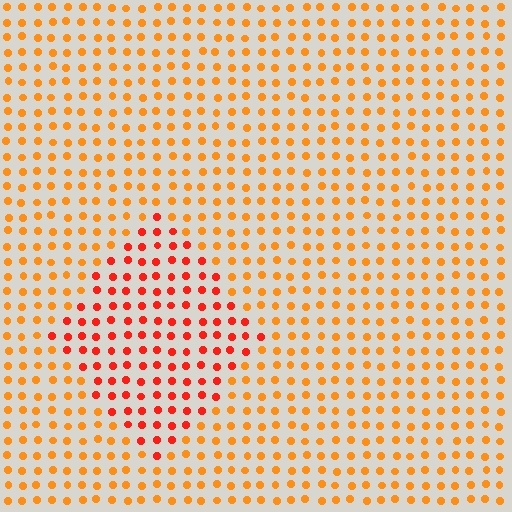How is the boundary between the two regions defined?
The boundary is defined purely by a slight shift in hue (about 30 degrees). Spacing, size, and orientation are identical on both sides.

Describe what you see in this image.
The image is filled with small orange elements in a uniform arrangement. A diamond-shaped region is visible where the elements are tinted to a slightly different hue, forming a subtle color boundary.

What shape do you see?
I see a diamond.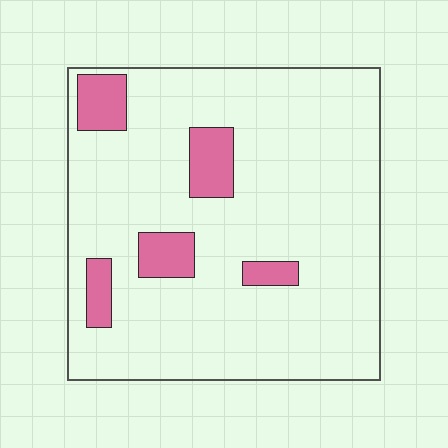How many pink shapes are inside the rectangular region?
5.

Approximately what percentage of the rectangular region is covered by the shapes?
Approximately 10%.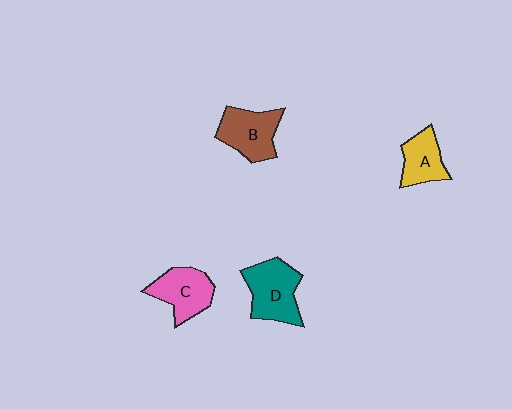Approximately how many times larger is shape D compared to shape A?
Approximately 1.5 times.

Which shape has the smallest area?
Shape A (yellow).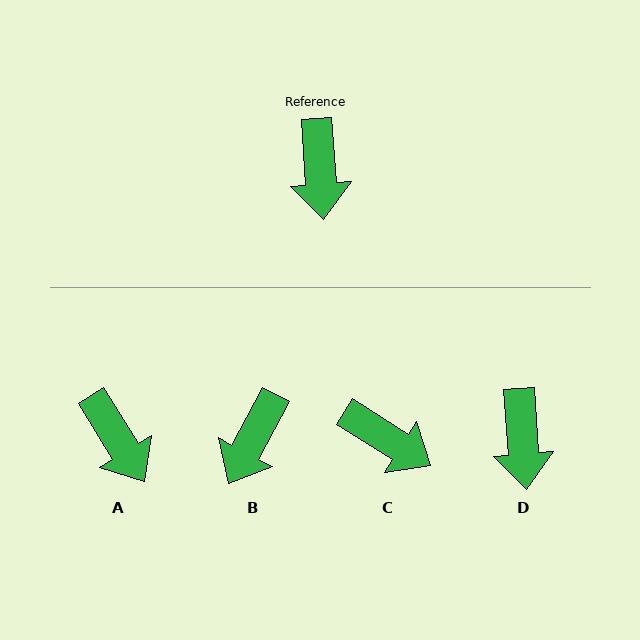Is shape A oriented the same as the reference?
No, it is off by about 28 degrees.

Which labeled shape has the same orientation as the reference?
D.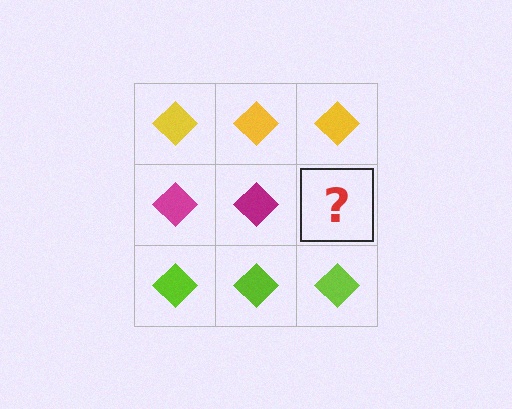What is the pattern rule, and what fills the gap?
The rule is that each row has a consistent color. The gap should be filled with a magenta diamond.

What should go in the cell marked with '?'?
The missing cell should contain a magenta diamond.